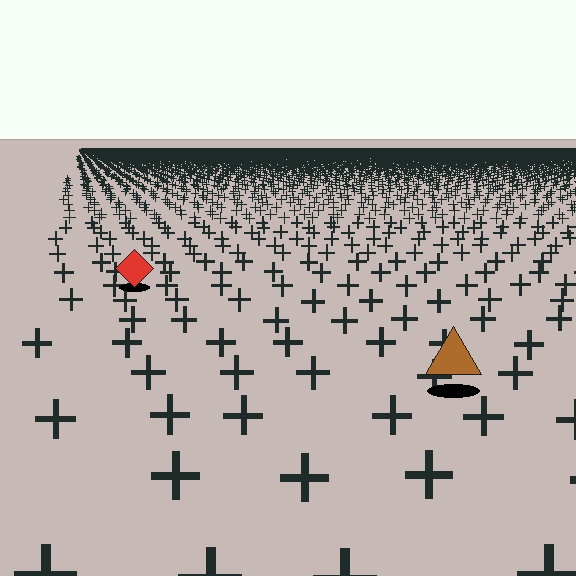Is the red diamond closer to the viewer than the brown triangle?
No. The brown triangle is closer — you can tell from the texture gradient: the ground texture is coarser near it.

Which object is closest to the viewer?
The brown triangle is closest. The texture marks near it are larger and more spread out.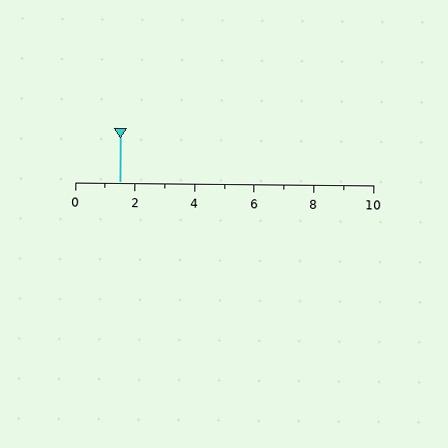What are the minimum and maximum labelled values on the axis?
The axis runs from 0 to 10.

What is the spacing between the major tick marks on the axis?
The major ticks are spaced 2 apart.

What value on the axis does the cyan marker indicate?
The marker indicates approximately 1.5.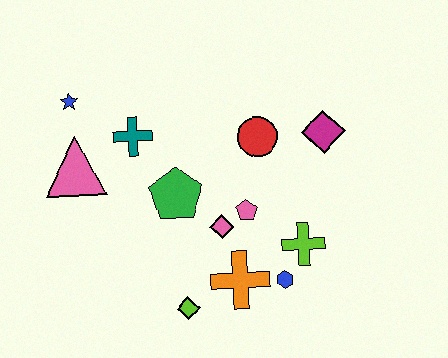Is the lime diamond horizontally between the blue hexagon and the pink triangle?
Yes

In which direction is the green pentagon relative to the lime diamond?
The green pentagon is above the lime diamond.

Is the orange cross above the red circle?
No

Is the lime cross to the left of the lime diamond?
No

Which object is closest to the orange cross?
The blue hexagon is closest to the orange cross.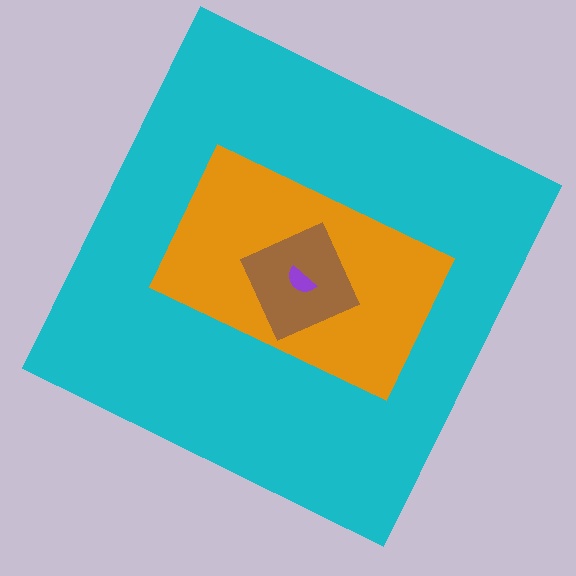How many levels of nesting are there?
4.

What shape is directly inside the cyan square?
The orange rectangle.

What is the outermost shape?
The cyan square.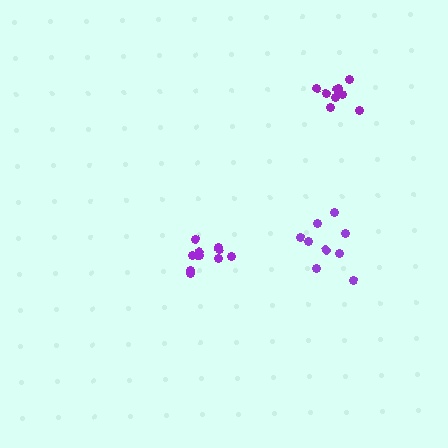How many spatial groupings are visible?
There are 3 spatial groupings.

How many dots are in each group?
Group 1: 10 dots, Group 2: 9 dots, Group 3: 9 dots (28 total).